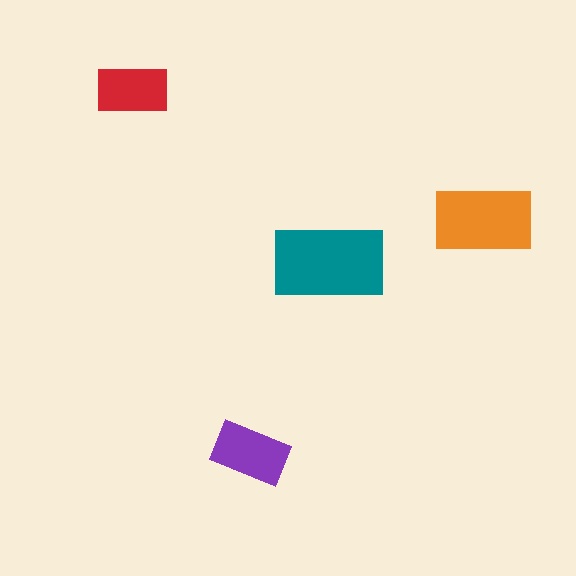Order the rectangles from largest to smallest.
the teal one, the orange one, the purple one, the red one.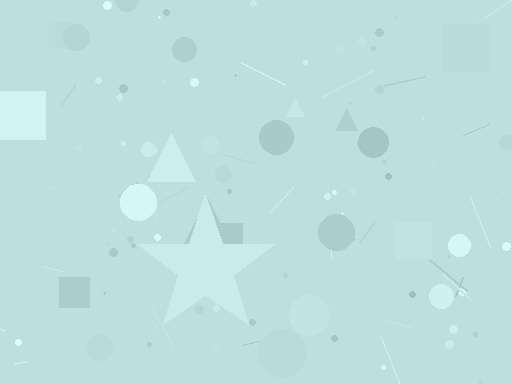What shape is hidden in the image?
A star is hidden in the image.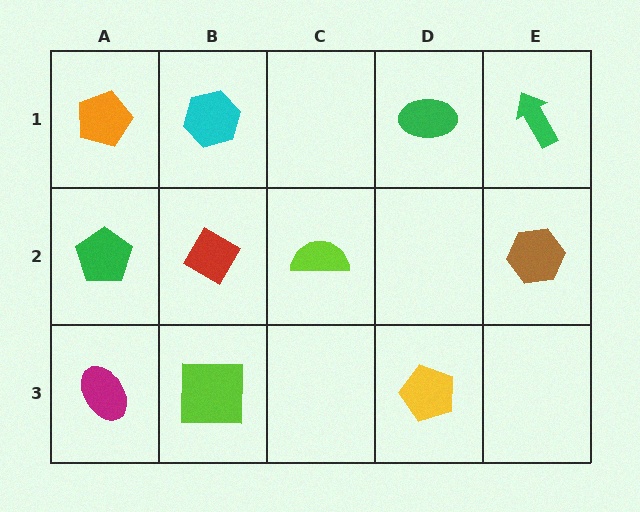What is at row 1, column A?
An orange pentagon.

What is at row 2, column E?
A brown hexagon.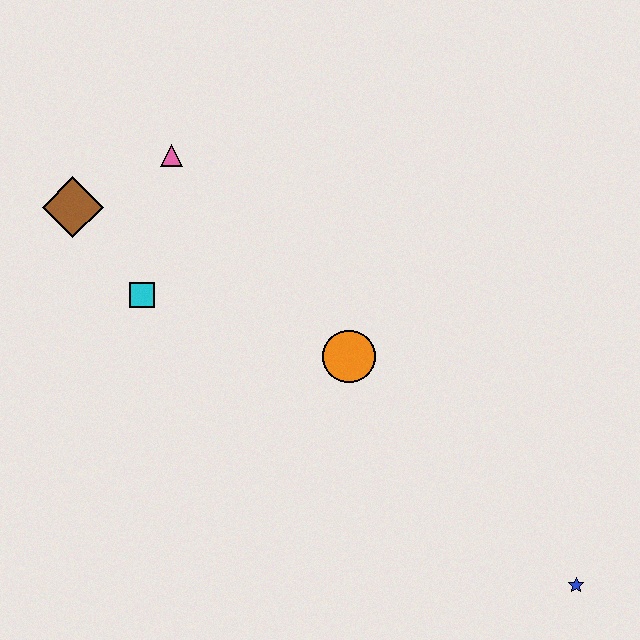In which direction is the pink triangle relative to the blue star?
The pink triangle is above the blue star.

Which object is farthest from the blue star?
The brown diamond is farthest from the blue star.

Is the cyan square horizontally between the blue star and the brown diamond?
Yes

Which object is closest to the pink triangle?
The brown diamond is closest to the pink triangle.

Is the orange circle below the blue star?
No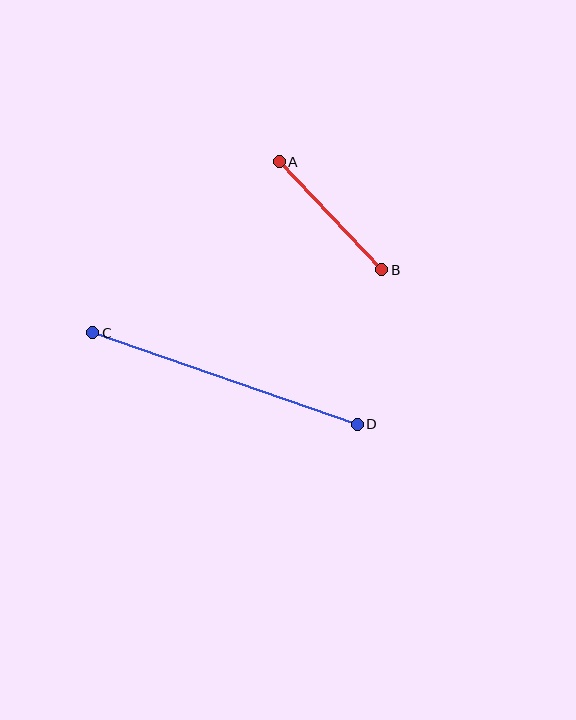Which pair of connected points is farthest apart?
Points C and D are farthest apart.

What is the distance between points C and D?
The distance is approximately 280 pixels.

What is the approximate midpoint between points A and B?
The midpoint is at approximately (331, 216) pixels.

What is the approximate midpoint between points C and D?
The midpoint is at approximately (225, 379) pixels.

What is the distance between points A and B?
The distance is approximately 149 pixels.